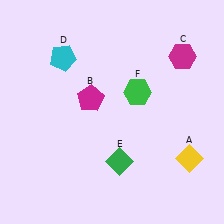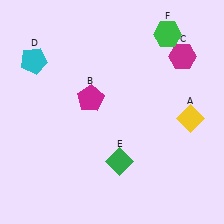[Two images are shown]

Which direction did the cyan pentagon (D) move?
The cyan pentagon (D) moved left.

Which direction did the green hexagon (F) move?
The green hexagon (F) moved up.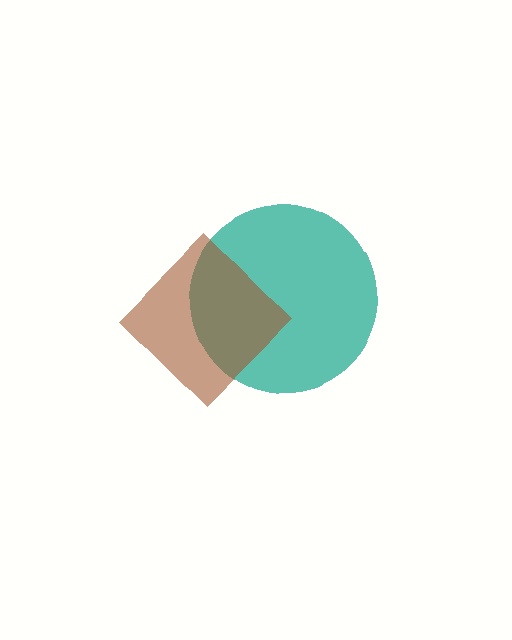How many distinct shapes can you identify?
There are 2 distinct shapes: a teal circle, a brown diamond.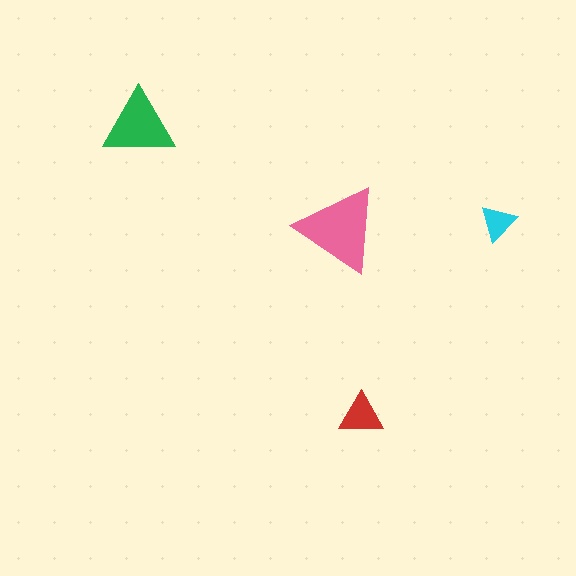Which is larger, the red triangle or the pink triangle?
The pink one.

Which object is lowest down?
The red triangle is bottommost.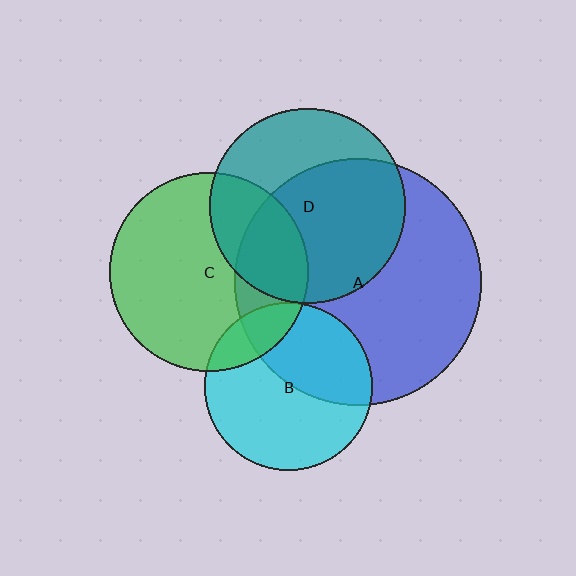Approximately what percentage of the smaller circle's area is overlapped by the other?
Approximately 40%.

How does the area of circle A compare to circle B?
Approximately 2.2 times.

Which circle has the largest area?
Circle A (blue).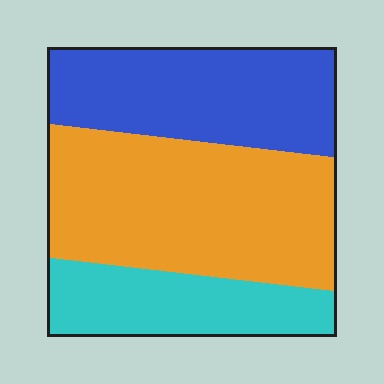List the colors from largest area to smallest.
From largest to smallest: orange, blue, cyan.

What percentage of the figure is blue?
Blue takes up between a quarter and a half of the figure.